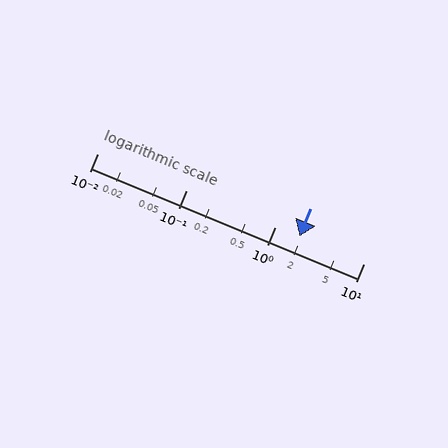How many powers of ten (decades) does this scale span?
The scale spans 3 decades, from 0.01 to 10.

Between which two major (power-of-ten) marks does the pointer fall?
The pointer is between 1 and 10.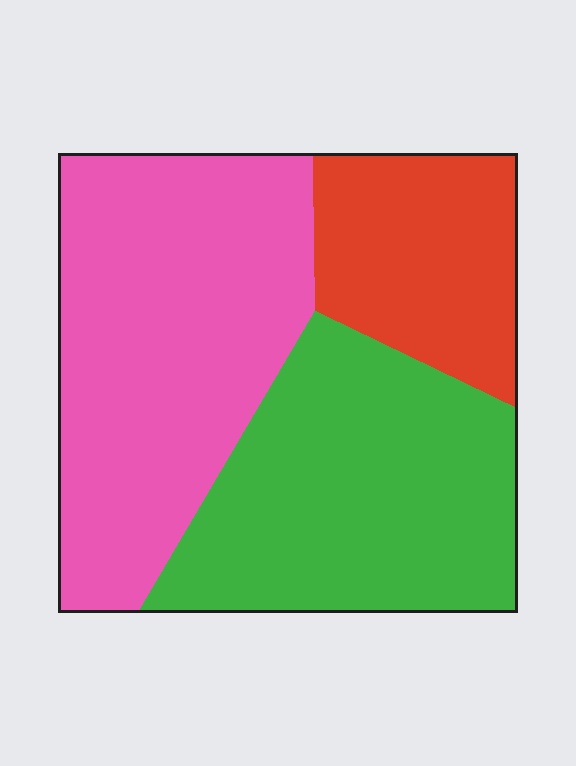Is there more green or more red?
Green.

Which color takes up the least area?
Red, at roughly 20%.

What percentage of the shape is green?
Green takes up between a quarter and a half of the shape.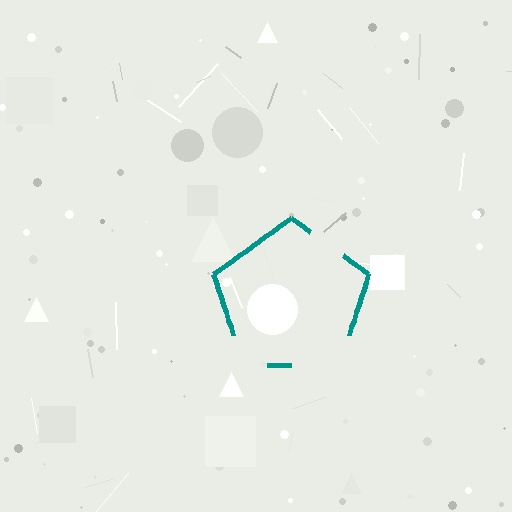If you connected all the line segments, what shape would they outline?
They would outline a pentagon.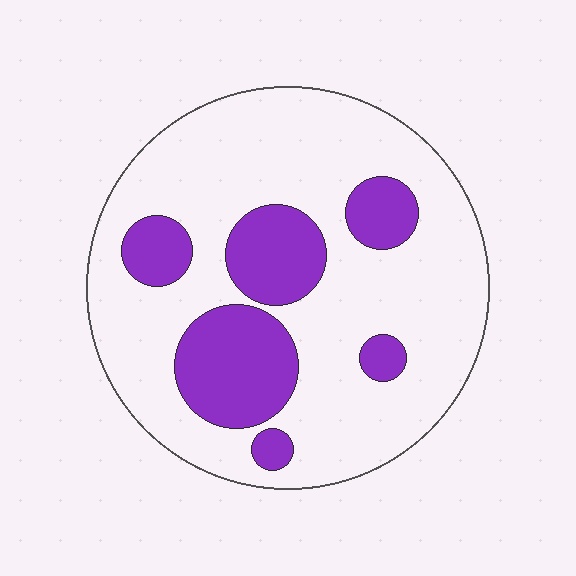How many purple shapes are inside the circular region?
6.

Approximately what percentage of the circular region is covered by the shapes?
Approximately 25%.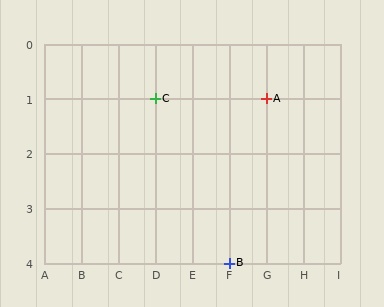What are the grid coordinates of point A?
Point A is at grid coordinates (G, 1).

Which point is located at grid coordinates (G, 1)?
Point A is at (G, 1).